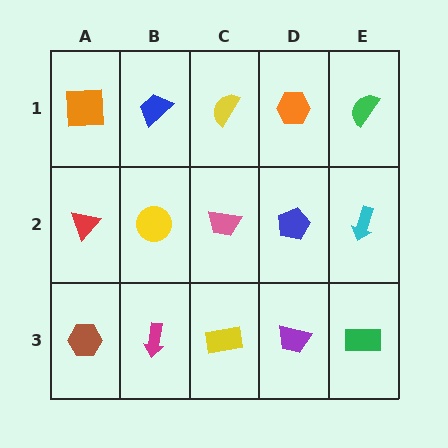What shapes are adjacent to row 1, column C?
A pink trapezoid (row 2, column C), a blue trapezoid (row 1, column B), an orange hexagon (row 1, column D).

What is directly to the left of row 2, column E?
A blue pentagon.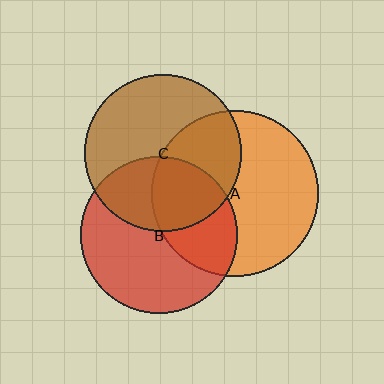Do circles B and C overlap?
Yes.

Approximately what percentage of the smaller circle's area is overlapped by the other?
Approximately 35%.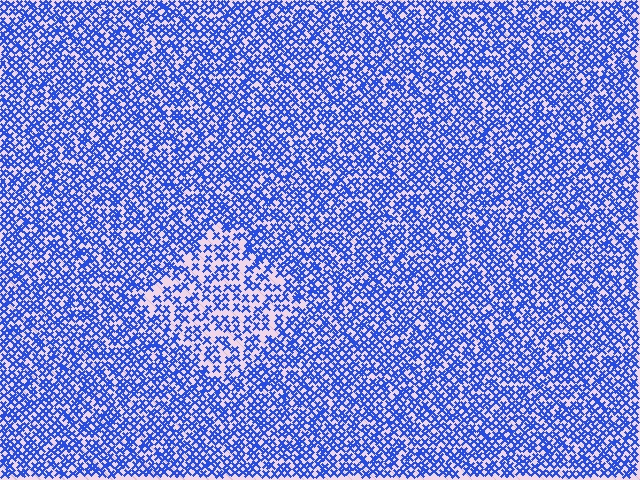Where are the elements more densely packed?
The elements are more densely packed outside the diamond boundary.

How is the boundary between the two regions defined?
The boundary is defined by a change in element density (approximately 1.7x ratio). All elements are the same color, size, and shape.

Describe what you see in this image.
The image contains small blue elements arranged at two different densities. A diamond-shaped region is visible where the elements are less densely packed than the surrounding area.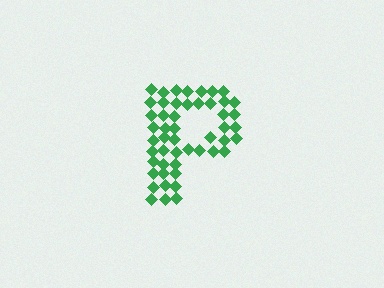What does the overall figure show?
The overall figure shows the letter P.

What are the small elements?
The small elements are diamonds.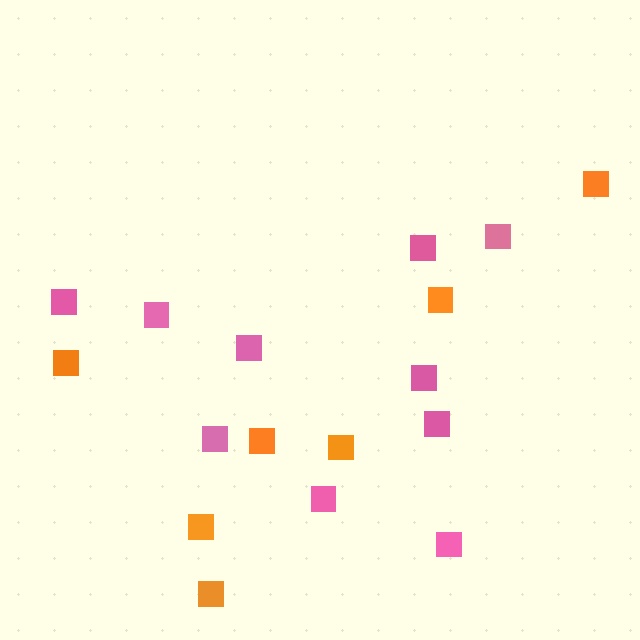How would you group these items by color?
There are 2 groups: one group of pink squares (10) and one group of orange squares (7).